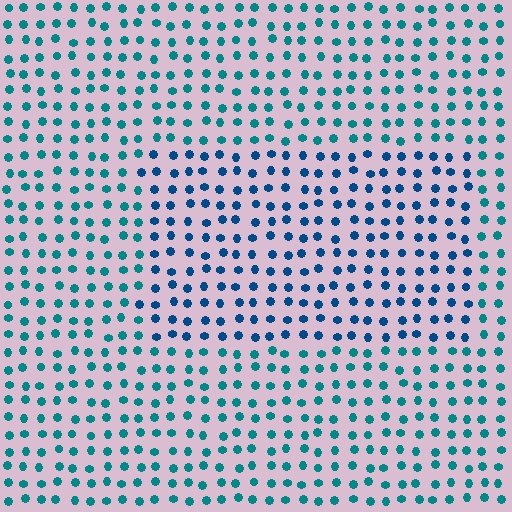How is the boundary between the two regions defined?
The boundary is defined purely by a slight shift in hue (about 29 degrees). Spacing, size, and orientation are identical on both sides.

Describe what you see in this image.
The image is filled with small teal elements in a uniform arrangement. A rectangle-shaped region is visible where the elements are tinted to a slightly different hue, forming a subtle color boundary.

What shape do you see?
I see a rectangle.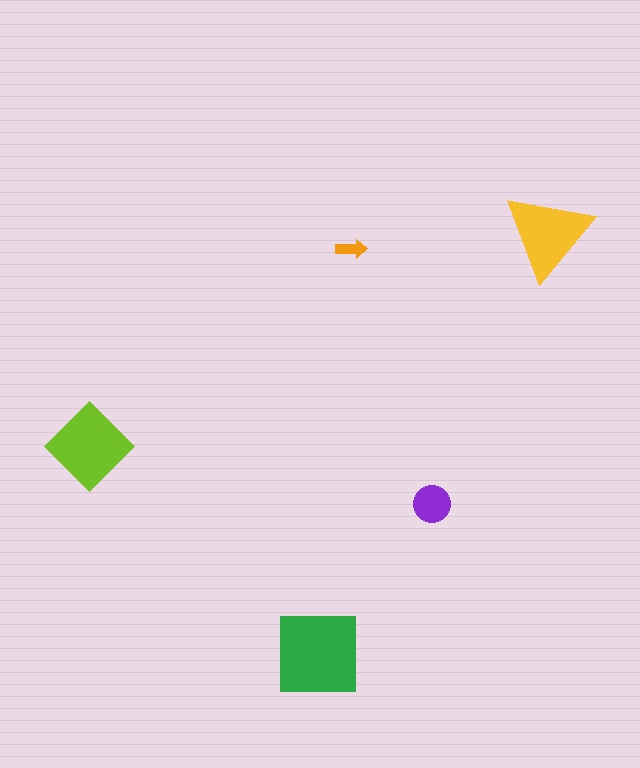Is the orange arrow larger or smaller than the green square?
Smaller.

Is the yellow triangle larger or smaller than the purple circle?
Larger.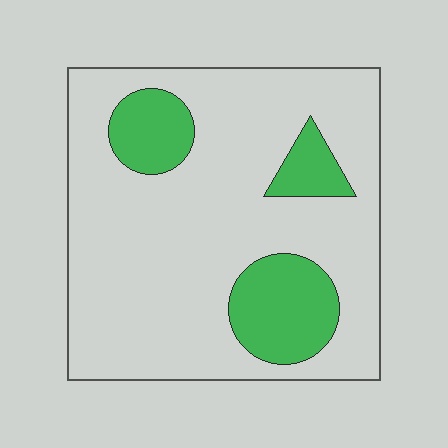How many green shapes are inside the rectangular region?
3.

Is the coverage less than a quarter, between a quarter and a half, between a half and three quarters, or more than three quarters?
Less than a quarter.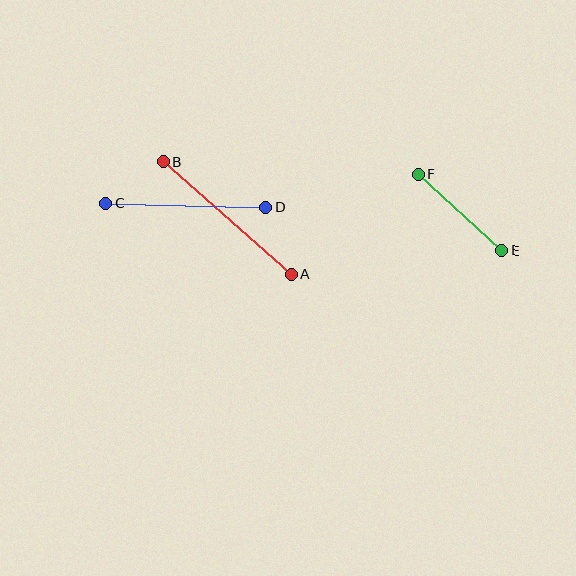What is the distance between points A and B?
The distance is approximately 170 pixels.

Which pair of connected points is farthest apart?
Points A and B are farthest apart.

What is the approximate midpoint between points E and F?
The midpoint is at approximately (460, 213) pixels.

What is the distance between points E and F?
The distance is approximately 113 pixels.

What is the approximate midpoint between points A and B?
The midpoint is at approximately (227, 218) pixels.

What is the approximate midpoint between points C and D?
The midpoint is at approximately (186, 205) pixels.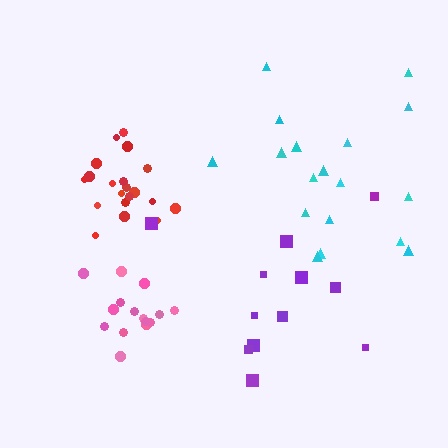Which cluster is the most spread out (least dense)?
Purple.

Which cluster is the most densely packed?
Red.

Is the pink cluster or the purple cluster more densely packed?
Pink.